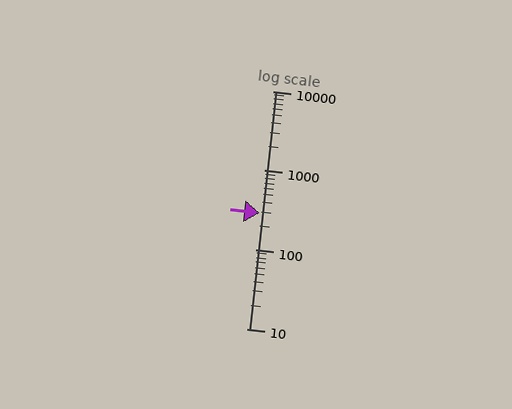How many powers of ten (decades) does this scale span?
The scale spans 3 decades, from 10 to 10000.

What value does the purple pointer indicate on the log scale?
The pointer indicates approximately 290.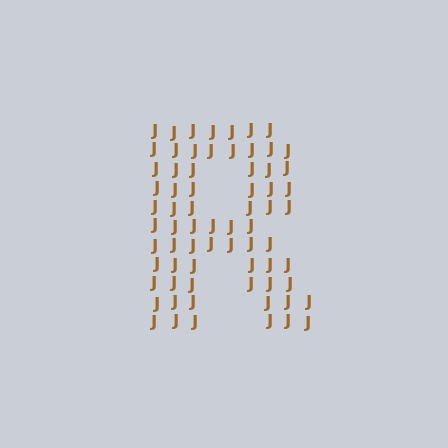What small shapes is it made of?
It is made of small letter J's.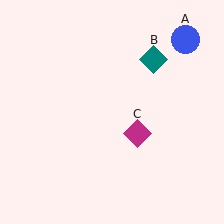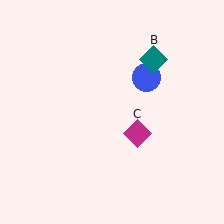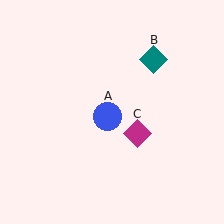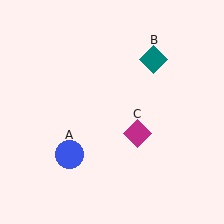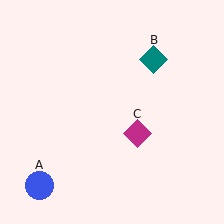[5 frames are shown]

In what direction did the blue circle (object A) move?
The blue circle (object A) moved down and to the left.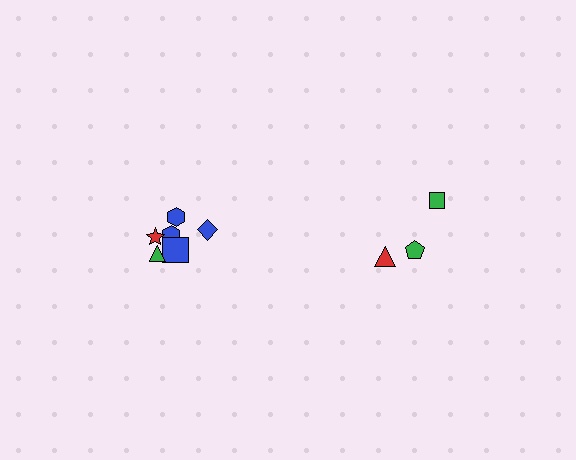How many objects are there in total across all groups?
There are 9 objects.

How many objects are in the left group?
There are 6 objects.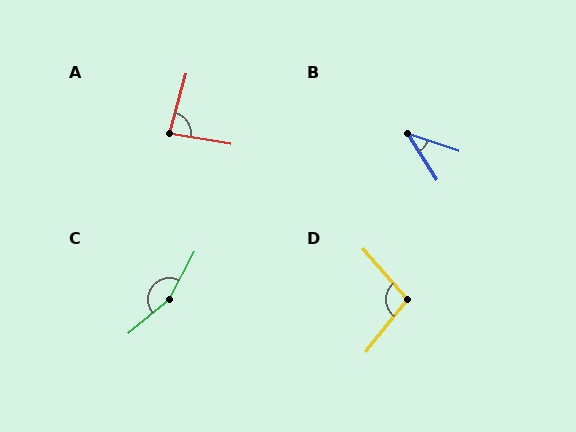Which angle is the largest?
C, at approximately 158 degrees.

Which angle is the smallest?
B, at approximately 39 degrees.